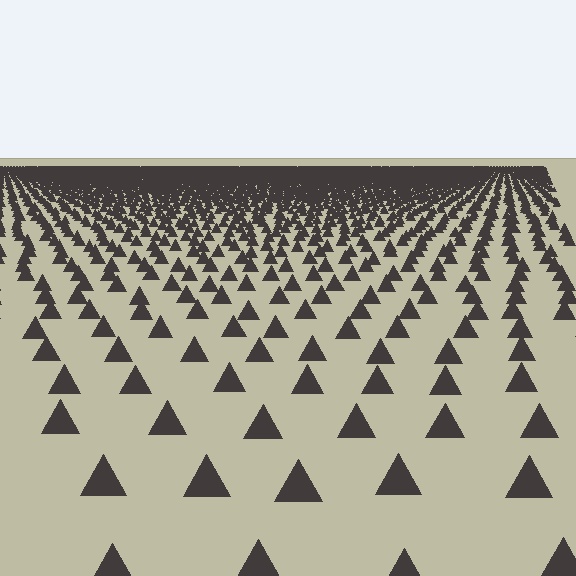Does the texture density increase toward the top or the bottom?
Density increases toward the top.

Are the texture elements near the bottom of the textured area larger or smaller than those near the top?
Larger. Near the bottom, elements are closer to the viewer and appear at a bigger on-screen size.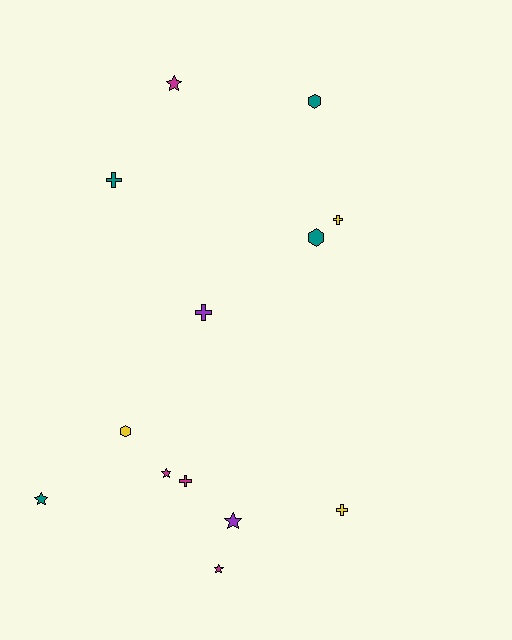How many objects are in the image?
There are 13 objects.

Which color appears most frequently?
Teal, with 4 objects.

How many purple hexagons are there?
There are no purple hexagons.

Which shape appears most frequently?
Star, with 5 objects.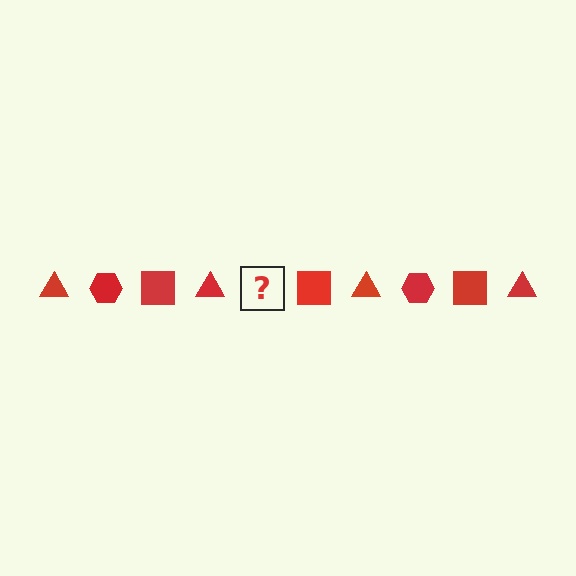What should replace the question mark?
The question mark should be replaced with a red hexagon.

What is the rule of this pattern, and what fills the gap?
The rule is that the pattern cycles through triangle, hexagon, square shapes in red. The gap should be filled with a red hexagon.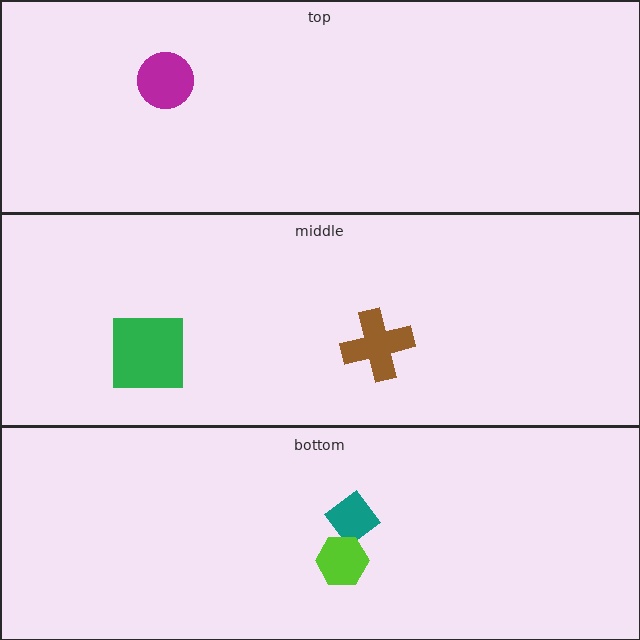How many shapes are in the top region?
1.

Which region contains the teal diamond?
The bottom region.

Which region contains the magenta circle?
The top region.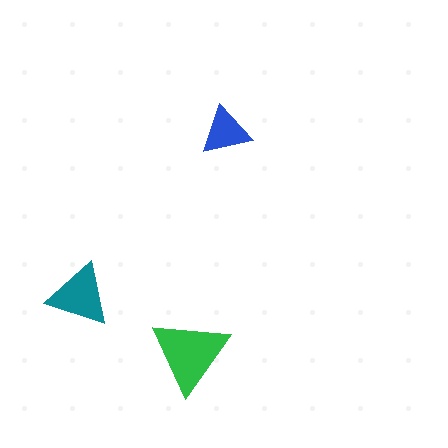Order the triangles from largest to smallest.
the green one, the teal one, the blue one.